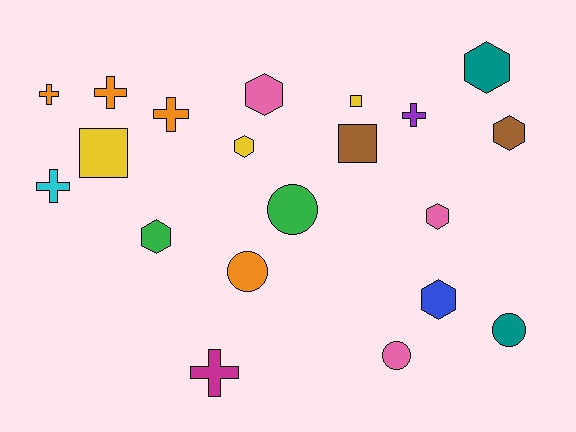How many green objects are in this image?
There are 2 green objects.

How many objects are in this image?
There are 20 objects.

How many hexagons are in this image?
There are 7 hexagons.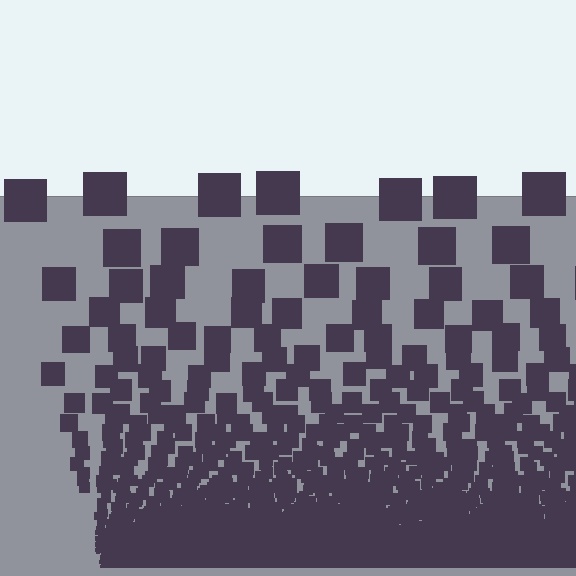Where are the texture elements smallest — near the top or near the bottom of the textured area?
Near the bottom.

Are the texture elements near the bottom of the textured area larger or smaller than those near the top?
Smaller. The gradient is inverted — elements near the bottom are smaller and denser.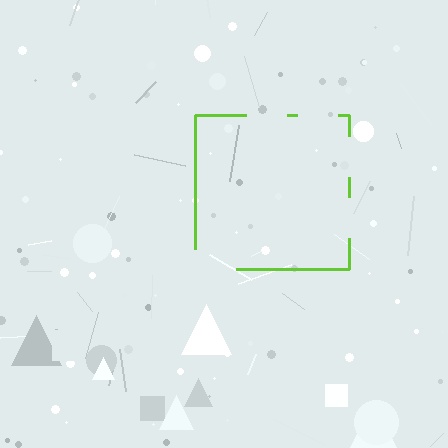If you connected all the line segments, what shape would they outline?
They would outline a square.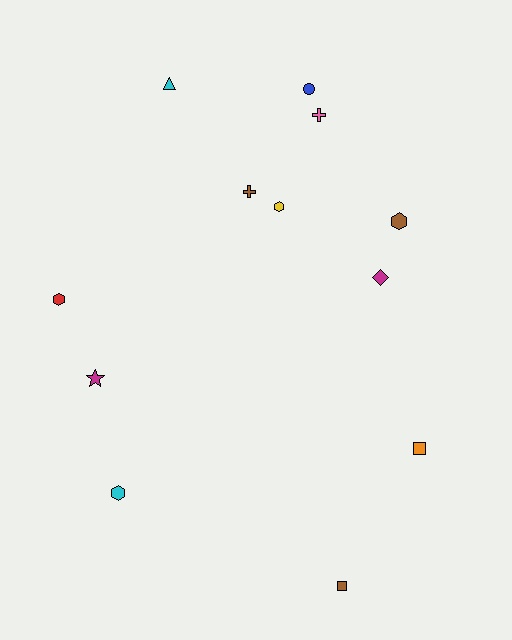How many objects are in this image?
There are 12 objects.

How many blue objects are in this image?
There is 1 blue object.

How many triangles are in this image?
There is 1 triangle.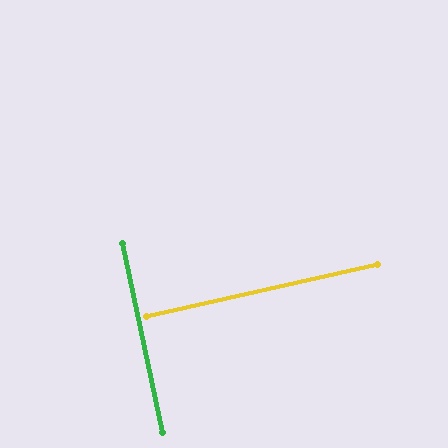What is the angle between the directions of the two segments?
Approximately 89 degrees.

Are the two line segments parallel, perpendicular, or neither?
Perpendicular — they meet at approximately 89°.